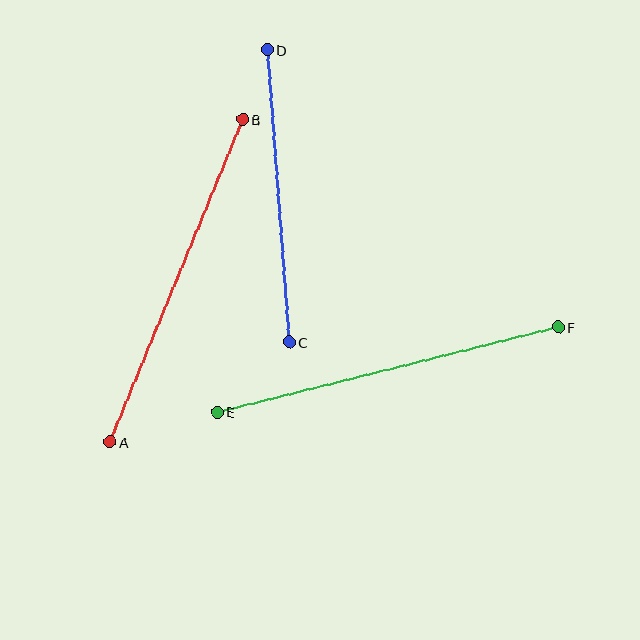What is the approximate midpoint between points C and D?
The midpoint is at approximately (278, 196) pixels.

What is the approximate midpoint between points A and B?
The midpoint is at approximately (176, 281) pixels.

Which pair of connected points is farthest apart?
Points E and F are farthest apart.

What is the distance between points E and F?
The distance is approximately 351 pixels.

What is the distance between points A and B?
The distance is approximately 349 pixels.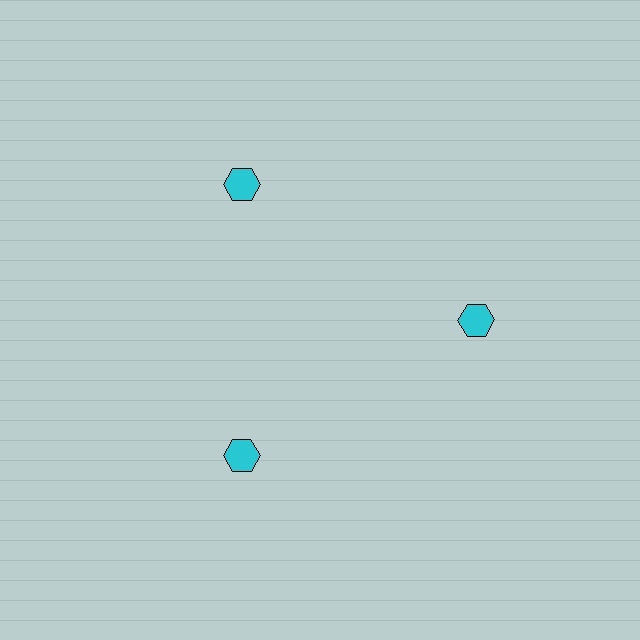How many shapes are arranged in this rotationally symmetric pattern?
There are 3 shapes, arranged in 3 groups of 1.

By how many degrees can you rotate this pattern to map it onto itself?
The pattern maps onto itself every 120 degrees of rotation.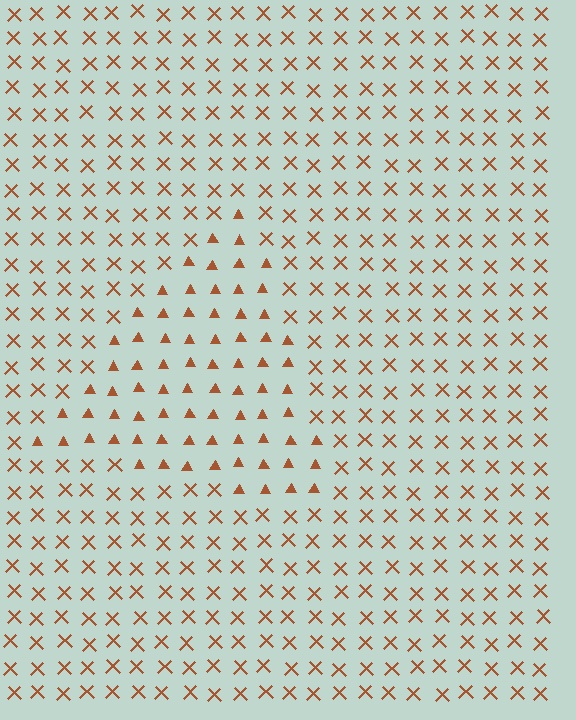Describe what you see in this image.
The image is filled with small brown elements arranged in a uniform grid. A triangle-shaped region contains triangles, while the surrounding area contains X marks. The boundary is defined purely by the change in element shape.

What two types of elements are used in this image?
The image uses triangles inside the triangle region and X marks outside it.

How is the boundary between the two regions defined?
The boundary is defined by a change in element shape: triangles inside vs. X marks outside. All elements share the same color and spacing.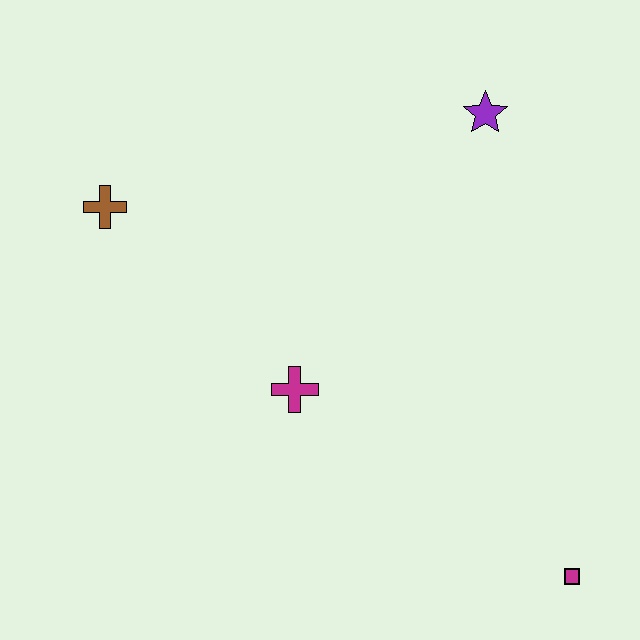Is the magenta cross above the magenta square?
Yes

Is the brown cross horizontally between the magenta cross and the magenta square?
No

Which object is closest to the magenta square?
The magenta cross is closest to the magenta square.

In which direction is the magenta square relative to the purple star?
The magenta square is below the purple star.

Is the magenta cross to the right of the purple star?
No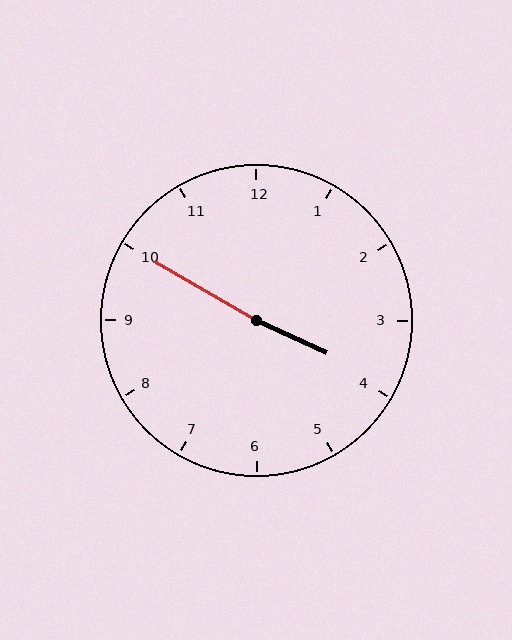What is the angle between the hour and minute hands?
Approximately 175 degrees.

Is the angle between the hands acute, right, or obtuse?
It is obtuse.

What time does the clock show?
3:50.